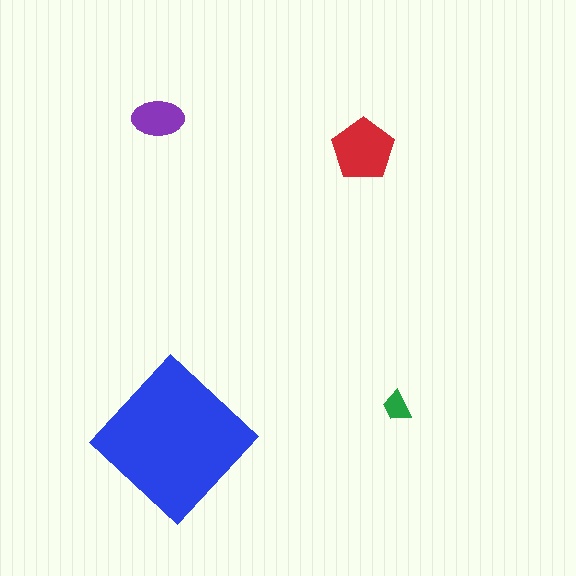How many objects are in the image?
There are 4 objects in the image.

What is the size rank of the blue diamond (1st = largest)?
1st.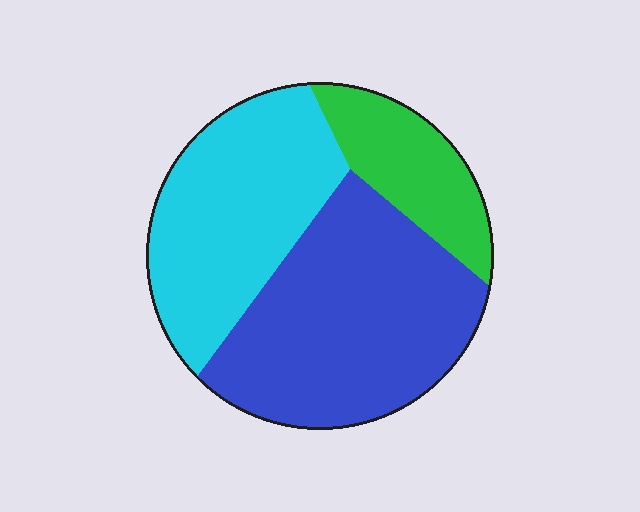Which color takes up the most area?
Blue, at roughly 45%.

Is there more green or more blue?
Blue.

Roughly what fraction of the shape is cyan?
Cyan covers 36% of the shape.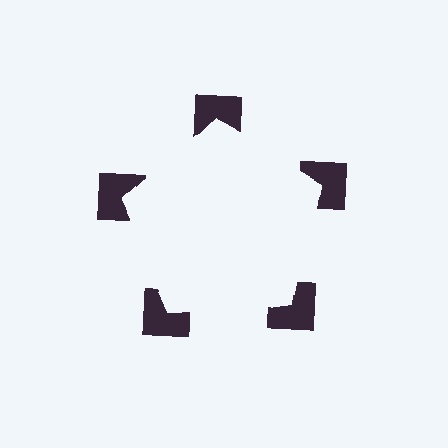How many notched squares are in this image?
There are 5 — one at each vertex of the illusory pentagon.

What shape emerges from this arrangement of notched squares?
An illusory pentagon — its edges are inferred from the aligned wedge cuts in the notched squares, not physically drawn.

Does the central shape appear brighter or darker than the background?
It typically appears slightly brighter than the background, even though no actual brightness change is drawn.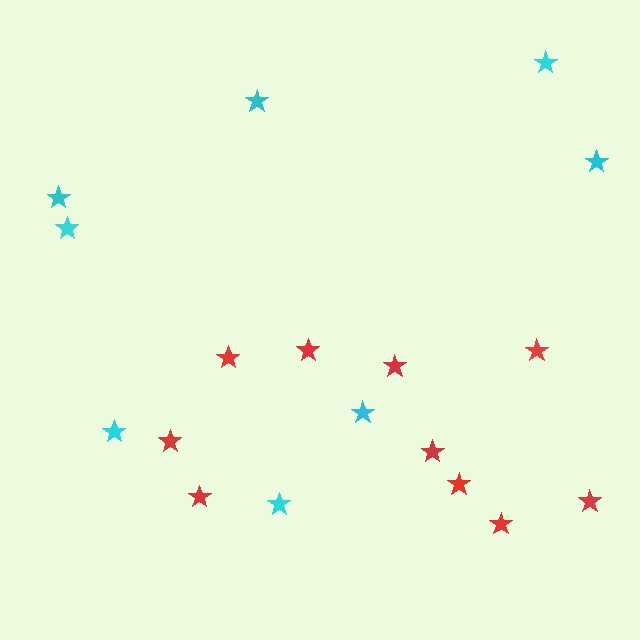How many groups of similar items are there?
There are 2 groups: one group of red stars (10) and one group of cyan stars (8).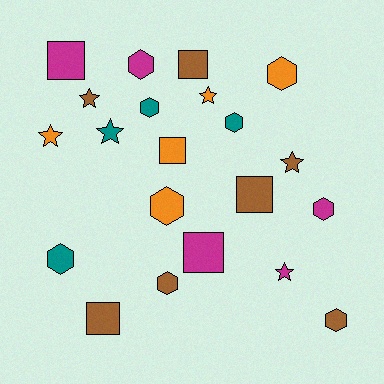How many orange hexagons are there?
There are 2 orange hexagons.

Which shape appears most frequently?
Hexagon, with 9 objects.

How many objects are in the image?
There are 21 objects.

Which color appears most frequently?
Brown, with 7 objects.